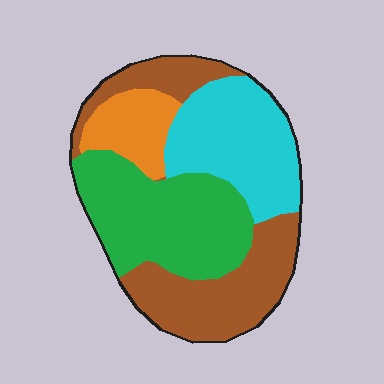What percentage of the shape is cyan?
Cyan covers roughly 25% of the shape.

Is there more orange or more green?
Green.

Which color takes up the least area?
Orange, at roughly 10%.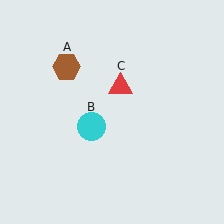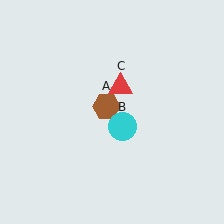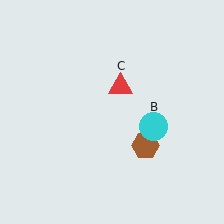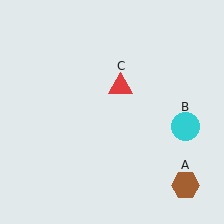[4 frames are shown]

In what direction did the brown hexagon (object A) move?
The brown hexagon (object A) moved down and to the right.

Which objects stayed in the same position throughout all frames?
Red triangle (object C) remained stationary.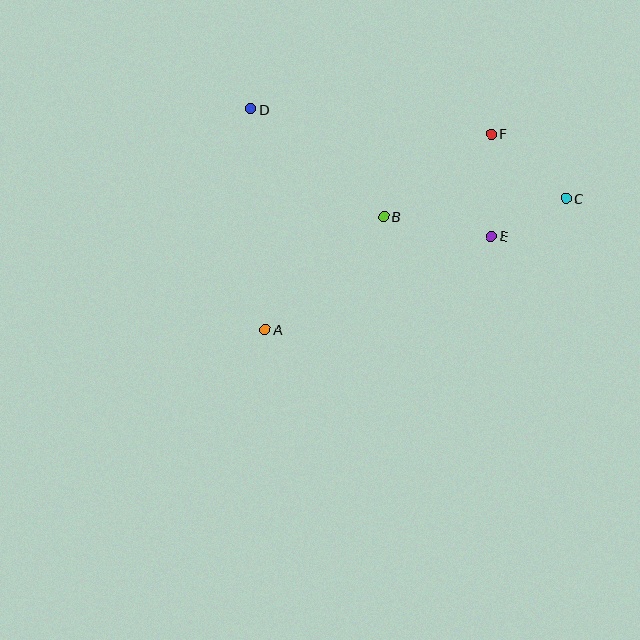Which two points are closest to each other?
Points C and E are closest to each other.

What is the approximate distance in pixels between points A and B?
The distance between A and B is approximately 164 pixels.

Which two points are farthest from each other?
Points A and C are farthest from each other.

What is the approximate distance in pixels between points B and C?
The distance between B and C is approximately 183 pixels.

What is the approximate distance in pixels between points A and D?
The distance between A and D is approximately 221 pixels.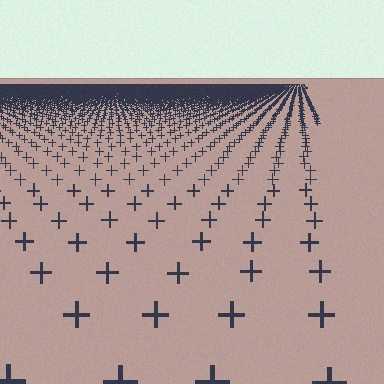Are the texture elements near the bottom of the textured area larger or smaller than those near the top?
Larger. Near the bottom, elements are closer to the viewer and appear at a bigger on-screen size.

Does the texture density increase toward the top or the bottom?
Density increases toward the top.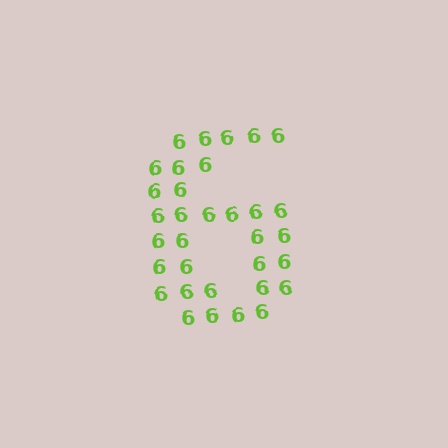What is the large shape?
The large shape is the digit 6.